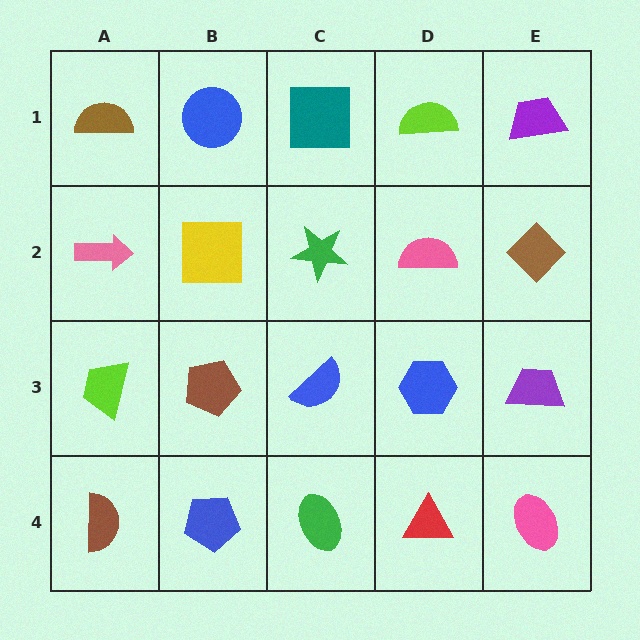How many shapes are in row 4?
5 shapes.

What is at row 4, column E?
A pink ellipse.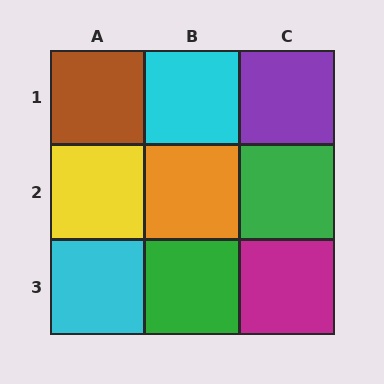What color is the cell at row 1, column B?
Cyan.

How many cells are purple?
1 cell is purple.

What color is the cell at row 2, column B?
Orange.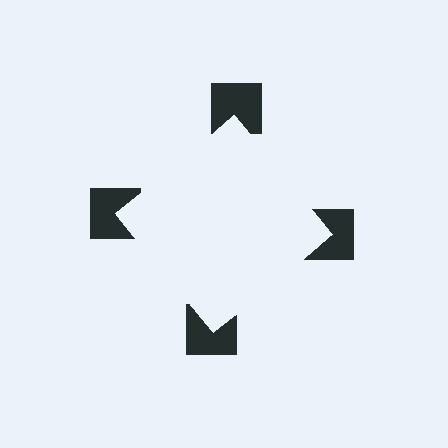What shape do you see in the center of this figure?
An illusory square — its edges are inferred from the aligned wedge cuts in the notched squares, not physically drawn.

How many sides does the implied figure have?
4 sides.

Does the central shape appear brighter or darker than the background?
It typically appears slightly brighter than the background, even though no actual brightness change is drawn.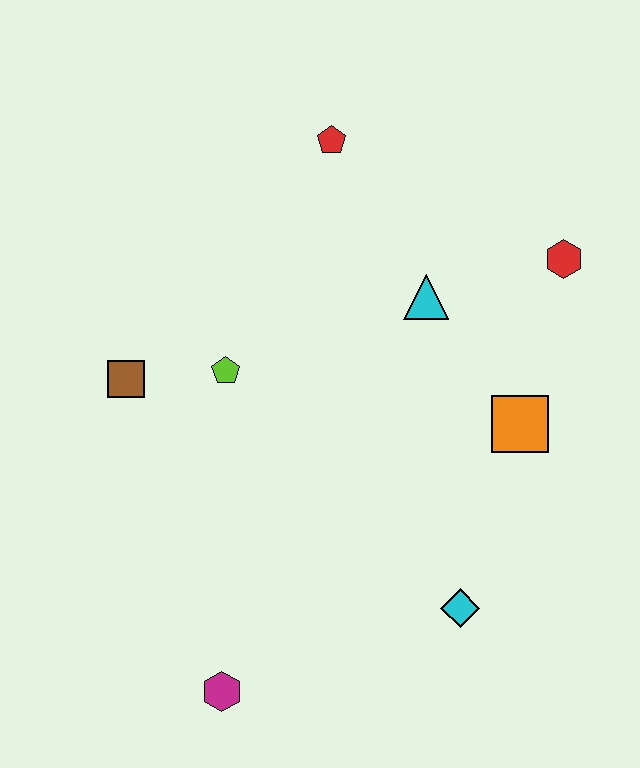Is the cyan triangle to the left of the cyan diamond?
Yes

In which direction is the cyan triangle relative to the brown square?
The cyan triangle is to the right of the brown square.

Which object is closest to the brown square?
The lime pentagon is closest to the brown square.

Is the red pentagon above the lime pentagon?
Yes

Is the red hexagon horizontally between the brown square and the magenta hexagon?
No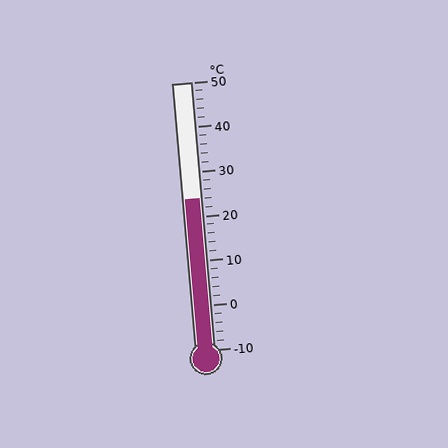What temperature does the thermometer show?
The thermometer shows approximately 24°C.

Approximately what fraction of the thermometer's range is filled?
The thermometer is filled to approximately 55% of its range.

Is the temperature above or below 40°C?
The temperature is below 40°C.